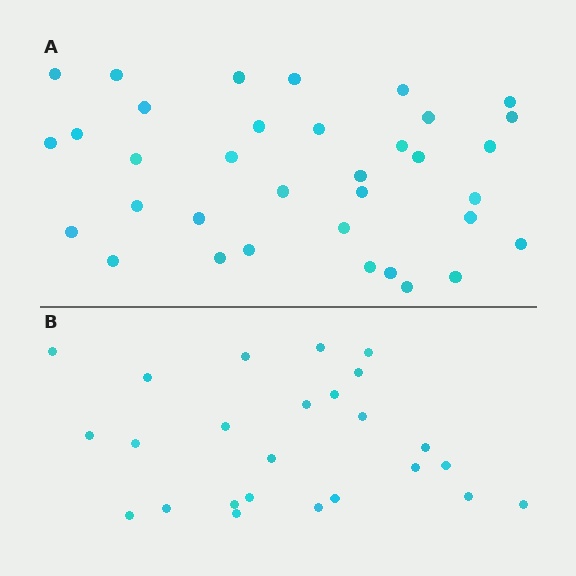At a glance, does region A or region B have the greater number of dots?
Region A (the top region) has more dots.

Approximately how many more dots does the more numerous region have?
Region A has roughly 10 or so more dots than region B.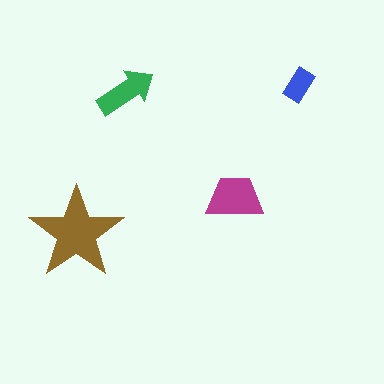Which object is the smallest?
The blue rectangle.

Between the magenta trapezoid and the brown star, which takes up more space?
The brown star.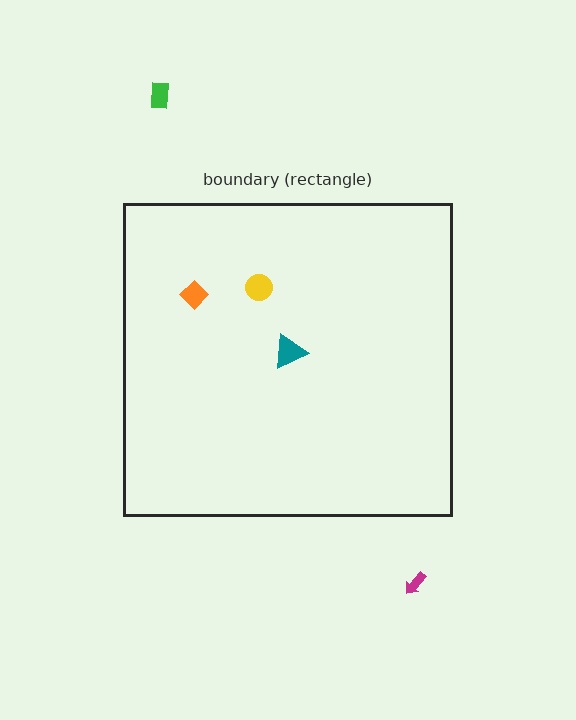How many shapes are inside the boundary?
3 inside, 2 outside.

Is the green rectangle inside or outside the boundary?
Outside.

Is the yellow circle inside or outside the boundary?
Inside.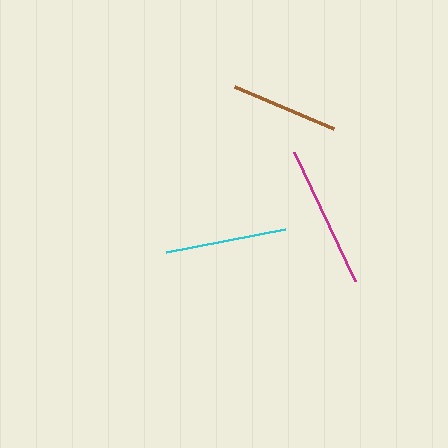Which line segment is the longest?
The magenta line is the longest at approximately 142 pixels.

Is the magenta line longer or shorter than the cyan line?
The magenta line is longer than the cyan line.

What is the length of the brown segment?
The brown segment is approximately 108 pixels long.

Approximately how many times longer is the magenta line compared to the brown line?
The magenta line is approximately 1.3 times the length of the brown line.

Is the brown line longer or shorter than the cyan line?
The cyan line is longer than the brown line.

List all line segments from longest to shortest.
From longest to shortest: magenta, cyan, brown.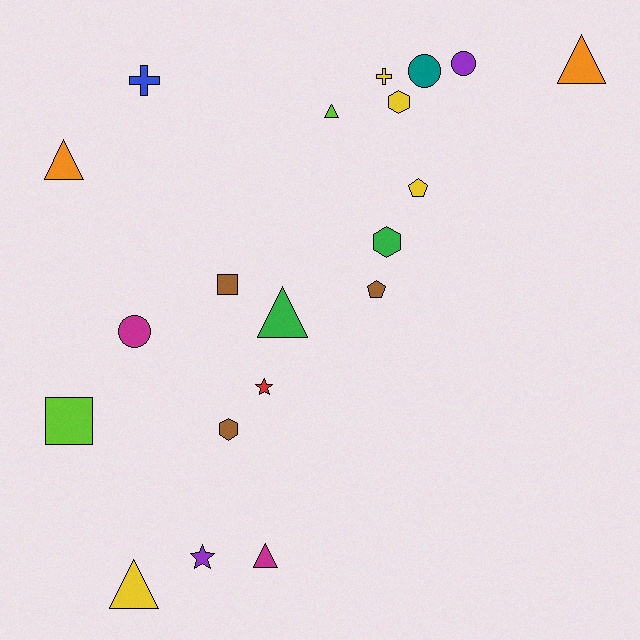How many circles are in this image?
There are 3 circles.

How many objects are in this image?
There are 20 objects.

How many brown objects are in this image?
There are 3 brown objects.